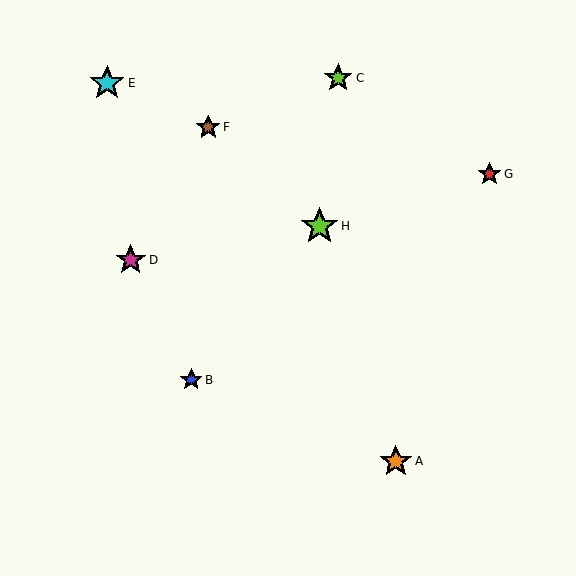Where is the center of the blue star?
The center of the blue star is at (191, 380).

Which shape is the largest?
The lime star (labeled H) is the largest.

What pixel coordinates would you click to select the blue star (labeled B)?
Click at (191, 380) to select the blue star B.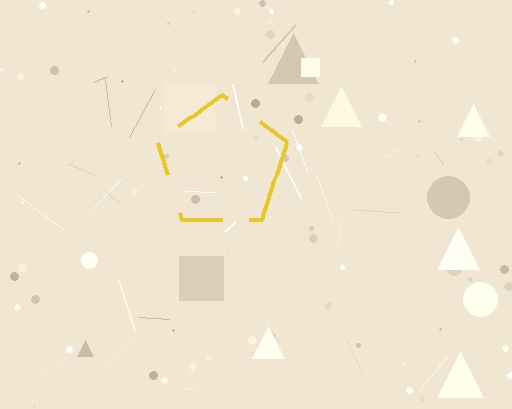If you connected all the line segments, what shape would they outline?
They would outline a pentagon.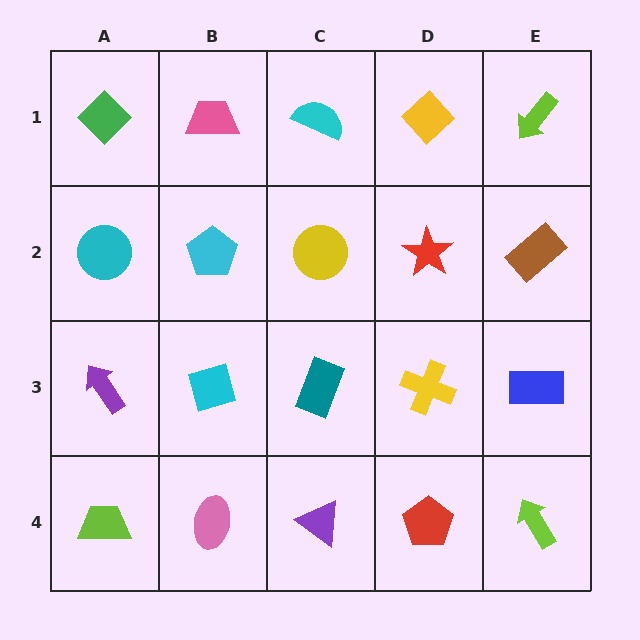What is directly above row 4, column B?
A cyan diamond.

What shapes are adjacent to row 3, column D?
A red star (row 2, column D), a red pentagon (row 4, column D), a teal rectangle (row 3, column C), a blue rectangle (row 3, column E).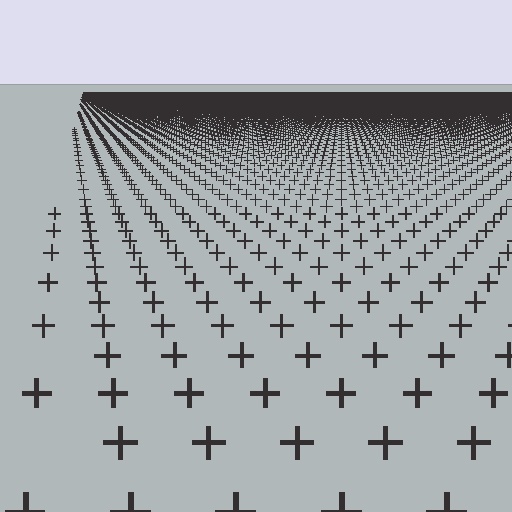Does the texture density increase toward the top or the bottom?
Density increases toward the top.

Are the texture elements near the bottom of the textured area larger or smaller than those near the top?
Larger. Near the bottom, elements are closer to the viewer and appear at a bigger on-screen size.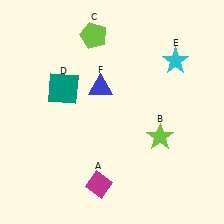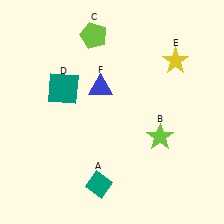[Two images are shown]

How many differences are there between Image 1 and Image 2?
There are 2 differences between the two images.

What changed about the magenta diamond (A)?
In Image 1, A is magenta. In Image 2, it changed to teal.